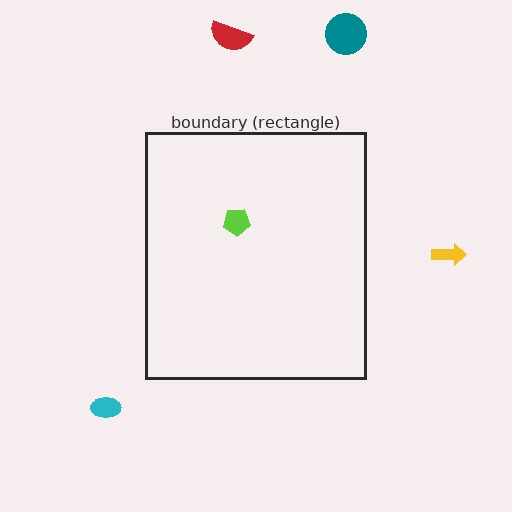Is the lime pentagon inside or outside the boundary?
Inside.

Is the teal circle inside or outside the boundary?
Outside.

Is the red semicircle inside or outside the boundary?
Outside.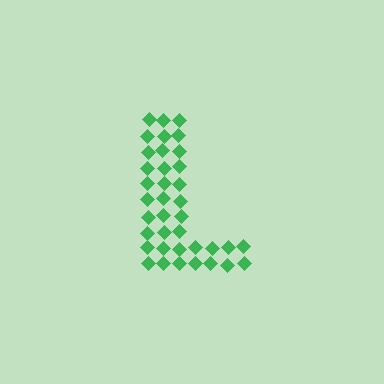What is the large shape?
The large shape is the letter L.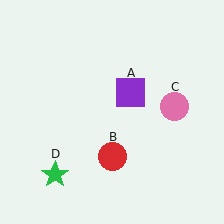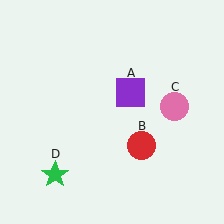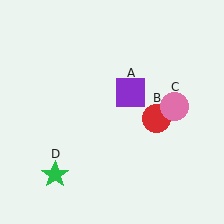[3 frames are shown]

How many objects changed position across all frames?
1 object changed position: red circle (object B).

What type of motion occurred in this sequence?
The red circle (object B) rotated counterclockwise around the center of the scene.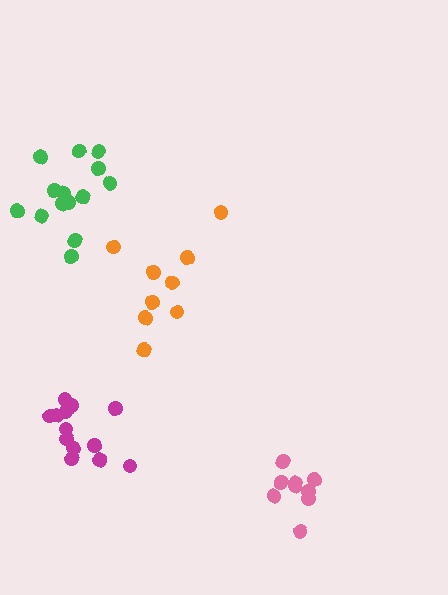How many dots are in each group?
Group 1: 14 dots, Group 2: 9 dots, Group 3: 9 dots, Group 4: 14 dots (46 total).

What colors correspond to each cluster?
The clusters are colored: magenta, orange, pink, green.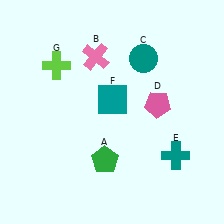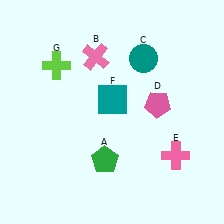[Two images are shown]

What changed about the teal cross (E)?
In Image 1, E is teal. In Image 2, it changed to pink.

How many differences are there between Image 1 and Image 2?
There is 1 difference between the two images.